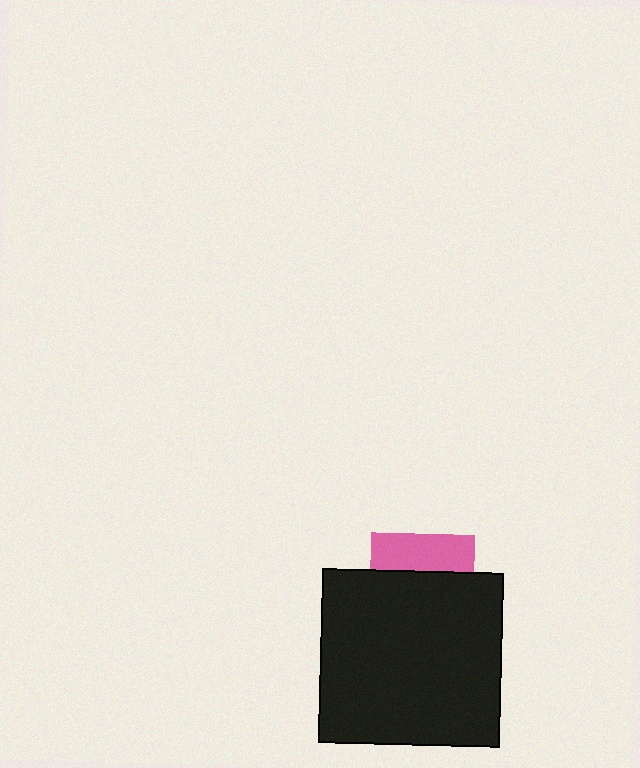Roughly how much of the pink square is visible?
A small part of it is visible (roughly 35%).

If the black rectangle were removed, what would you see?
You would see the complete pink square.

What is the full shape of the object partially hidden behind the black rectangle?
The partially hidden object is a pink square.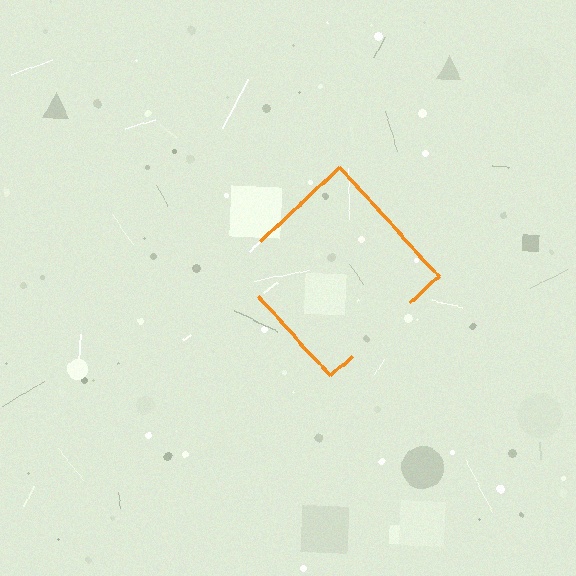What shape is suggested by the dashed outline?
The dashed outline suggests a diamond.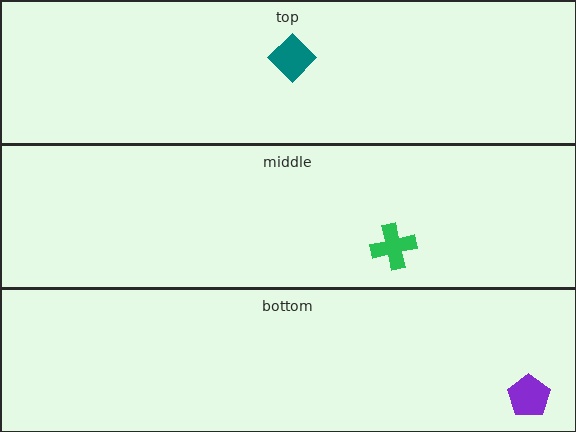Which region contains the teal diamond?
The top region.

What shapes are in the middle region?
The green cross.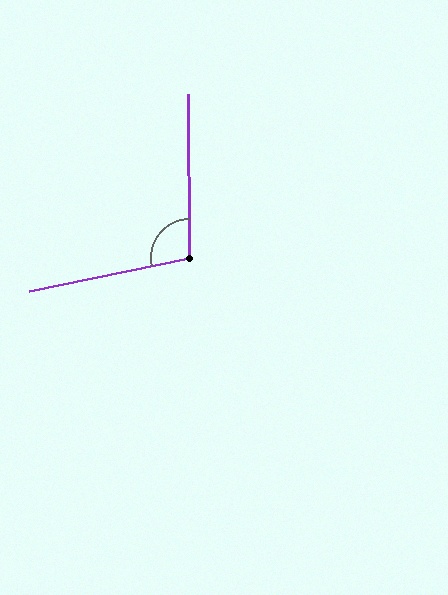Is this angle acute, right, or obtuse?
It is obtuse.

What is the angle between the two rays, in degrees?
Approximately 101 degrees.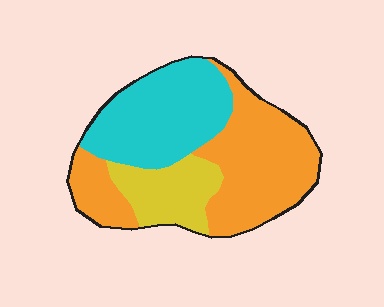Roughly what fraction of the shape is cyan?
Cyan takes up about one third (1/3) of the shape.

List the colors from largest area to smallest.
From largest to smallest: orange, cyan, yellow.